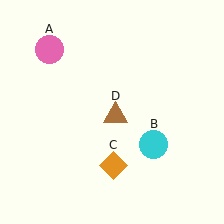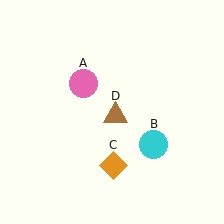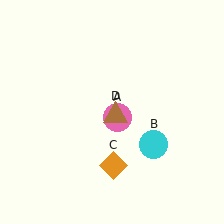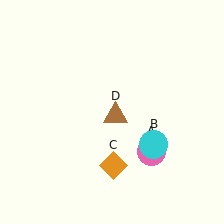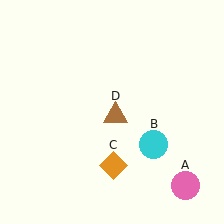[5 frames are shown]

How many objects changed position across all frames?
1 object changed position: pink circle (object A).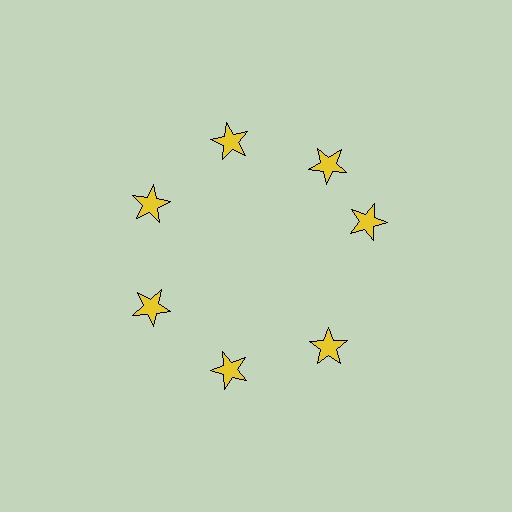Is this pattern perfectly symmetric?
No. The 7 yellow stars are arranged in a ring, but one element near the 3 o'clock position is rotated out of alignment along the ring, breaking the 7-fold rotational symmetry.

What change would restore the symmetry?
The symmetry would be restored by rotating it back into even spacing with its neighbors so that all 7 stars sit at equal angles and equal distance from the center.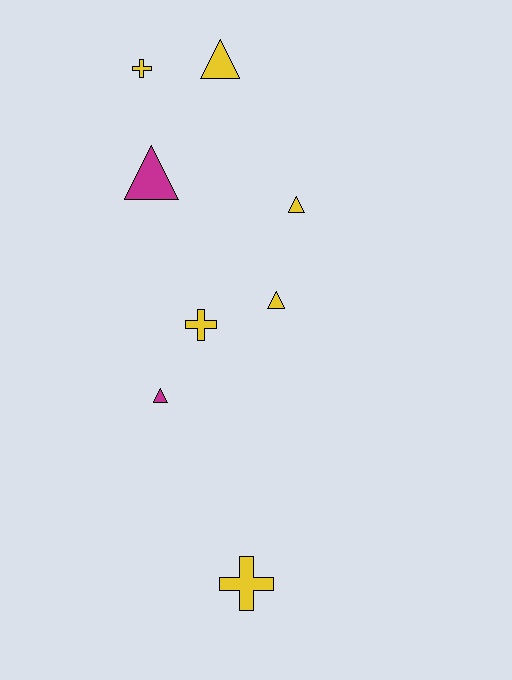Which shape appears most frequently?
Triangle, with 5 objects.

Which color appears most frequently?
Yellow, with 6 objects.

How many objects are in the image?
There are 8 objects.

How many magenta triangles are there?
There are 2 magenta triangles.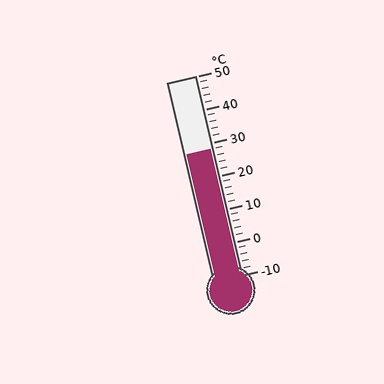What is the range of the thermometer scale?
The thermometer scale ranges from -10°C to 50°C.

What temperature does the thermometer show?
The thermometer shows approximately 28°C.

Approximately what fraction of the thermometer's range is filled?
The thermometer is filled to approximately 65% of its range.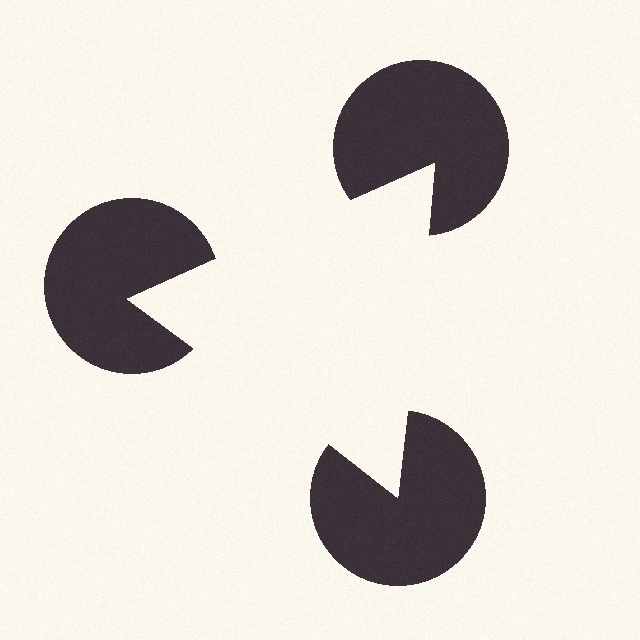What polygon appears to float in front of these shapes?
An illusory triangle — its edges are inferred from the aligned wedge cuts in the pac-man discs, not physically drawn.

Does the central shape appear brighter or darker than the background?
It typically appears slightly brighter than the background, even though no actual brightness change is drawn.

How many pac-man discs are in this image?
There are 3 — one at each vertex of the illusory triangle.